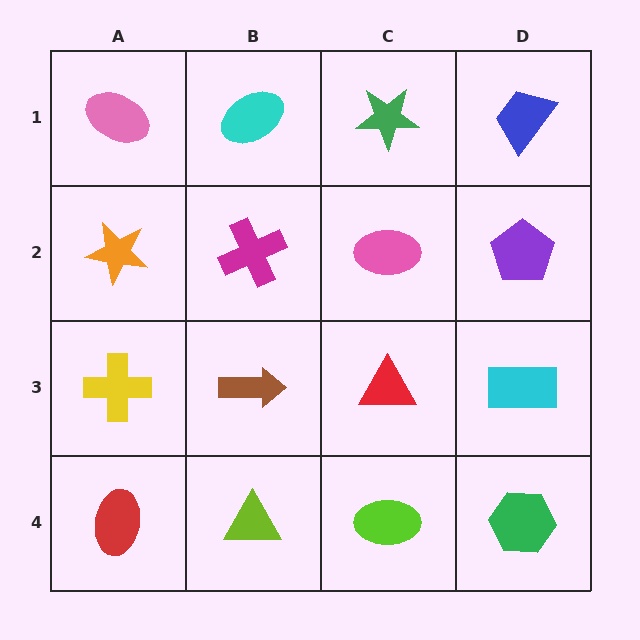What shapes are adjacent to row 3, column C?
A pink ellipse (row 2, column C), a lime ellipse (row 4, column C), a brown arrow (row 3, column B), a cyan rectangle (row 3, column D).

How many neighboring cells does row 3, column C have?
4.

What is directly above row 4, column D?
A cyan rectangle.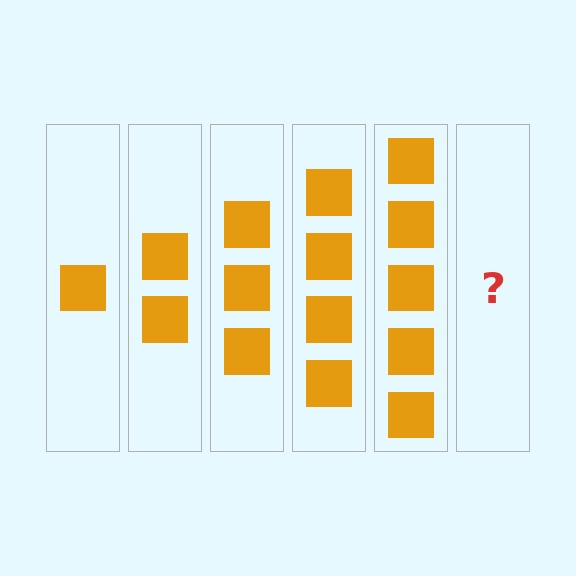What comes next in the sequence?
The next element should be 6 squares.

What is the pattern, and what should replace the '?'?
The pattern is that each step adds one more square. The '?' should be 6 squares.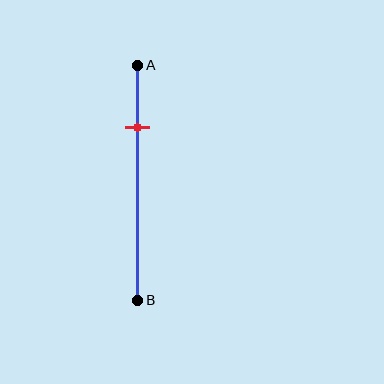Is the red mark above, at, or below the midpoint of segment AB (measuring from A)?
The red mark is above the midpoint of segment AB.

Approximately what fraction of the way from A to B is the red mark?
The red mark is approximately 25% of the way from A to B.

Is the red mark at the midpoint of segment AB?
No, the mark is at about 25% from A, not at the 50% midpoint.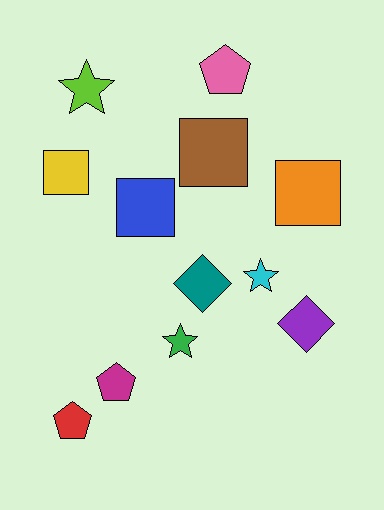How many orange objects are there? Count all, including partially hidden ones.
There is 1 orange object.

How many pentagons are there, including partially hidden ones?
There are 3 pentagons.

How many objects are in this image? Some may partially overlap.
There are 12 objects.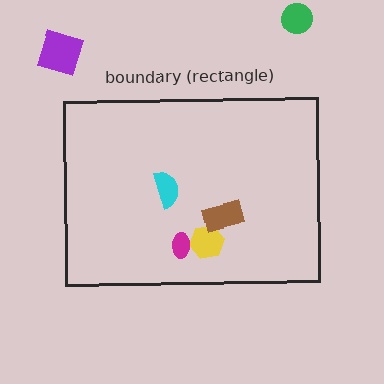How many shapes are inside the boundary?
4 inside, 2 outside.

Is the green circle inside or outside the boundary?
Outside.